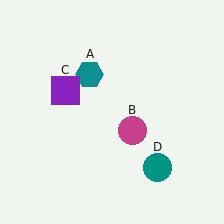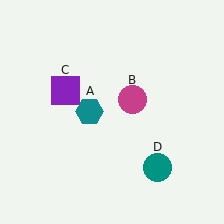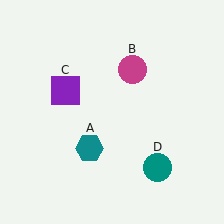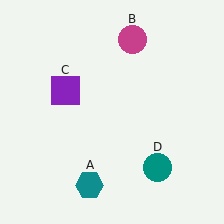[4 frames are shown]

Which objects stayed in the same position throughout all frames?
Purple square (object C) and teal circle (object D) remained stationary.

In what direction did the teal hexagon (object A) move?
The teal hexagon (object A) moved down.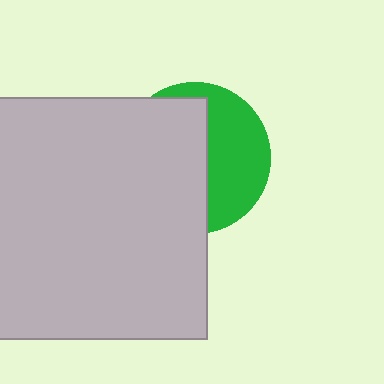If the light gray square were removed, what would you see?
You would see the complete green circle.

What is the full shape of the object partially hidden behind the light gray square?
The partially hidden object is a green circle.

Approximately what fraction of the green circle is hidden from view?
Roughly 57% of the green circle is hidden behind the light gray square.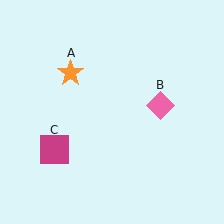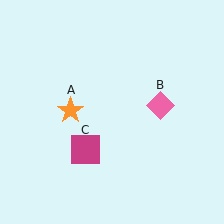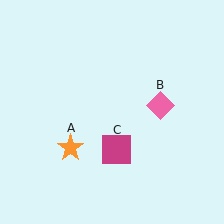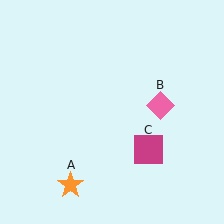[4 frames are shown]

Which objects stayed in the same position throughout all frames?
Pink diamond (object B) remained stationary.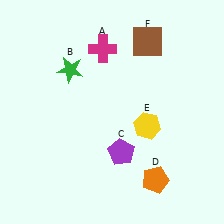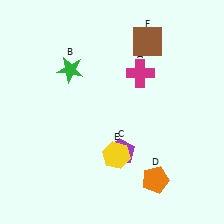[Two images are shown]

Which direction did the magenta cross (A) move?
The magenta cross (A) moved right.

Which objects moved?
The objects that moved are: the magenta cross (A), the yellow hexagon (E).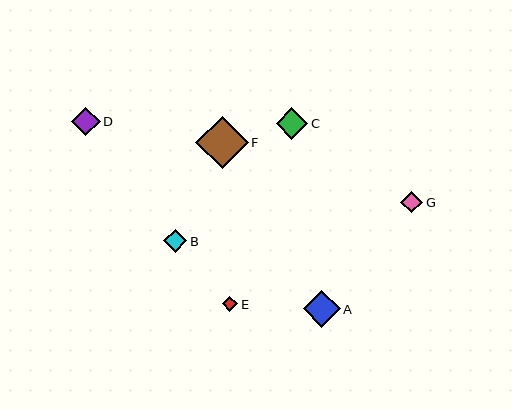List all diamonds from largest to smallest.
From largest to smallest: F, A, C, D, B, G, E.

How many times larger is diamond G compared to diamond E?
Diamond G is approximately 1.4 times the size of diamond E.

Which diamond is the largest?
Diamond F is the largest with a size of approximately 52 pixels.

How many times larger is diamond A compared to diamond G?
Diamond A is approximately 1.7 times the size of diamond G.